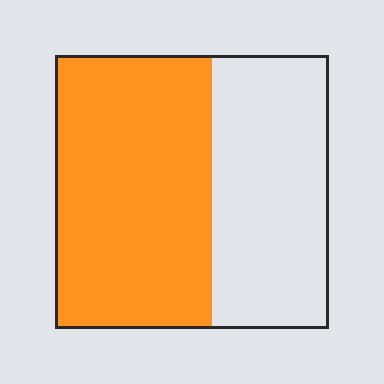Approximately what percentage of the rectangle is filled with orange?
Approximately 55%.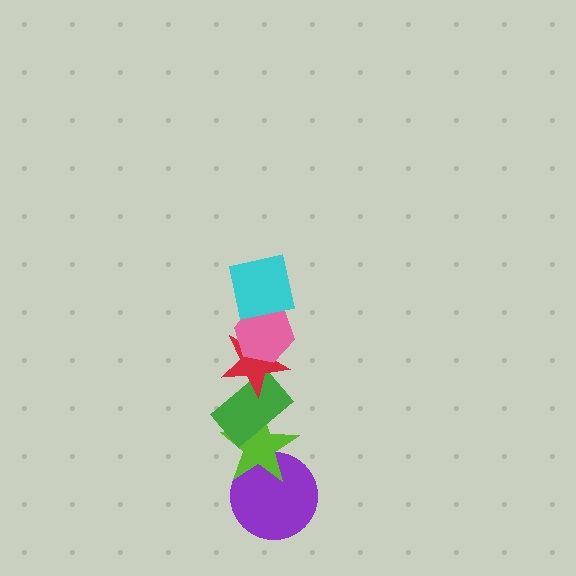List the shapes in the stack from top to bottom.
From top to bottom: the cyan square, the pink hexagon, the red star, the green rectangle, the lime star, the purple circle.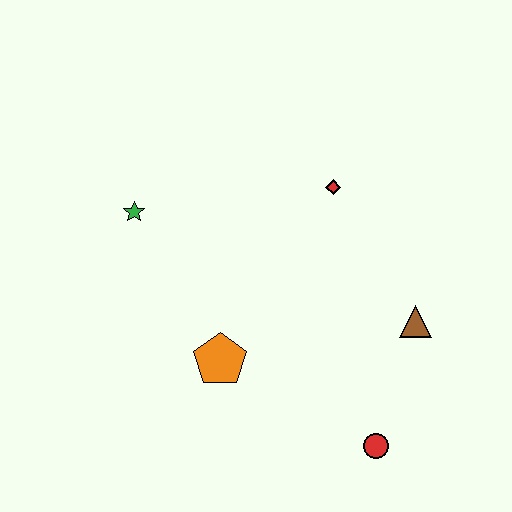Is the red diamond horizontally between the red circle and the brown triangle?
No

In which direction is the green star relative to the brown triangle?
The green star is to the left of the brown triangle.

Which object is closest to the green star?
The orange pentagon is closest to the green star.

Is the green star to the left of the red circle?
Yes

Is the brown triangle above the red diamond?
No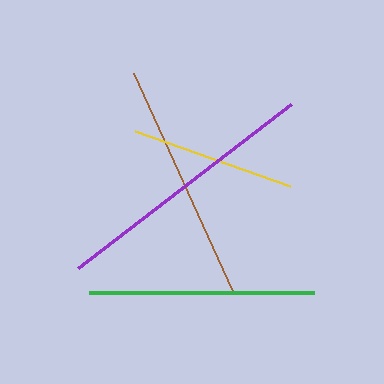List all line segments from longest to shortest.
From longest to shortest: purple, brown, green, yellow.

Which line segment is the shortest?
The yellow line is the shortest at approximately 164 pixels.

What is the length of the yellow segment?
The yellow segment is approximately 164 pixels long.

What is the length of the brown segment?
The brown segment is approximately 239 pixels long.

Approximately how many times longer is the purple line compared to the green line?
The purple line is approximately 1.2 times the length of the green line.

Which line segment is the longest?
The purple line is the longest at approximately 269 pixels.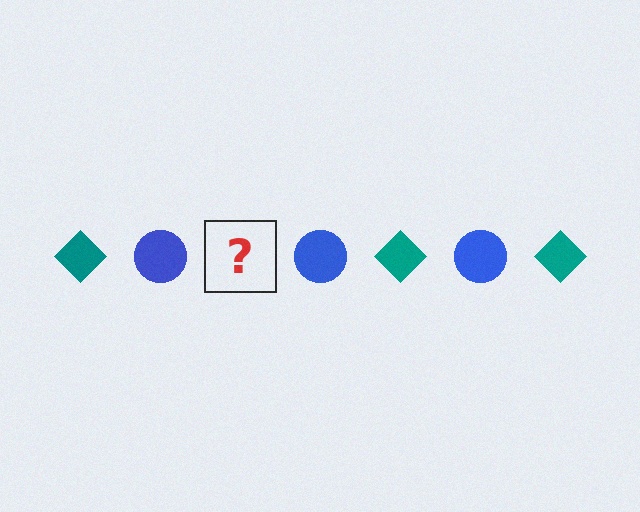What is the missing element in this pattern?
The missing element is a teal diamond.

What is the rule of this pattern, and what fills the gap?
The rule is that the pattern alternates between teal diamond and blue circle. The gap should be filled with a teal diamond.